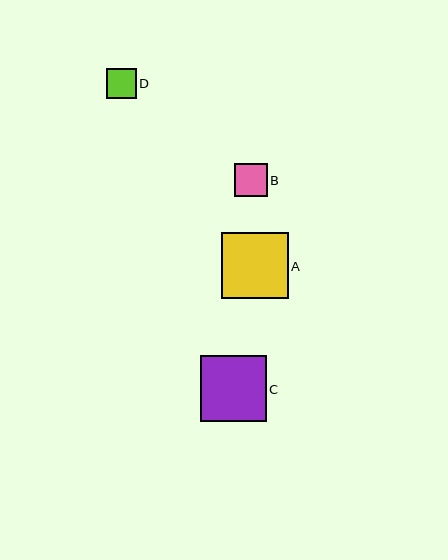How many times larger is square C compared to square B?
Square C is approximately 2.0 times the size of square B.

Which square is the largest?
Square A is the largest with a size of approximately 66 pixels.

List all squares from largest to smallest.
From largest to smallest: A, C, B, D.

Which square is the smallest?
Square D is the smallest with a size of approximately 30 pixels.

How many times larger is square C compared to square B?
Square C is approximately 2.0 times the size of square B.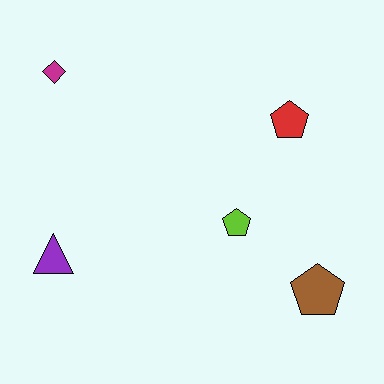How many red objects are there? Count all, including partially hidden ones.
There is 1 red object.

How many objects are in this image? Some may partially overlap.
There are 5 objects.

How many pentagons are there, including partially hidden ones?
There are 3 pentagons.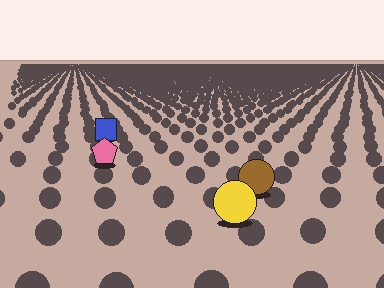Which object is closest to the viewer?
The yellow circle is closest. The texture marks near it are larger and more spread out.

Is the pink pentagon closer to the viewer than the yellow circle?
No. The yellow circle is closer — you can tell from the texture gradient: the ground texture is coarser near it.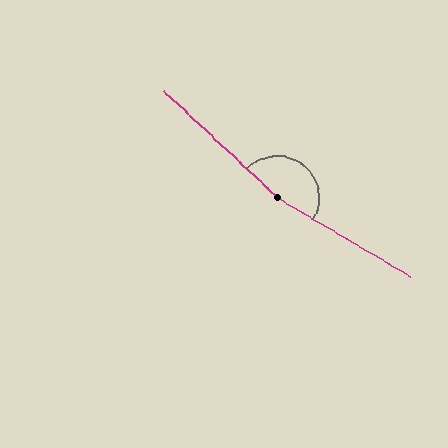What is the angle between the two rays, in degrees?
Approximately 167 degrees.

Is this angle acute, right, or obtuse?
It is obtuse.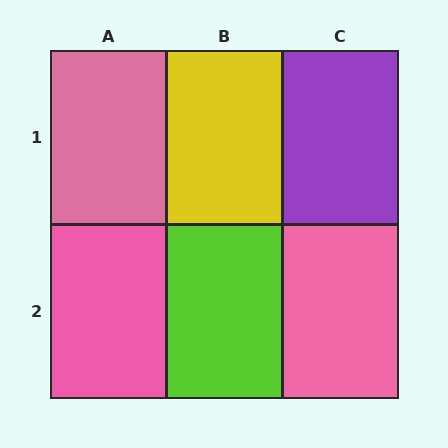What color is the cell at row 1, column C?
Purple.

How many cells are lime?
1 cell is lime.